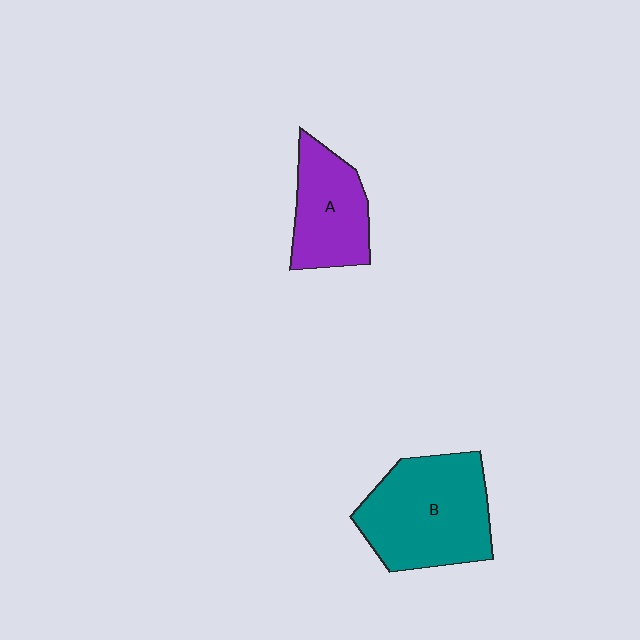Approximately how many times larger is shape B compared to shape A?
Approximately 1.5 times.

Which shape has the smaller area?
Shape A (purple).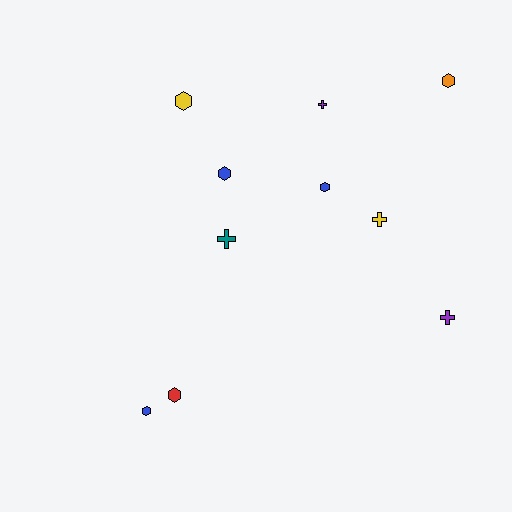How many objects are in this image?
There are 10 objects.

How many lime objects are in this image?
There are no lime objects.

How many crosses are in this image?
There are 4 crosses.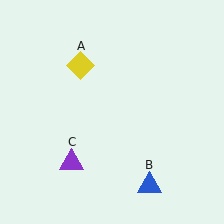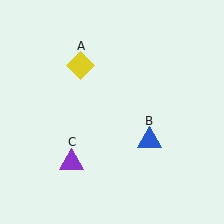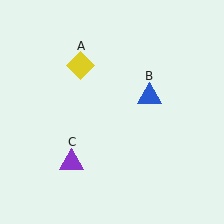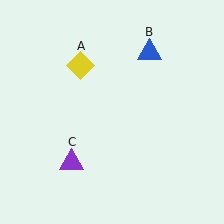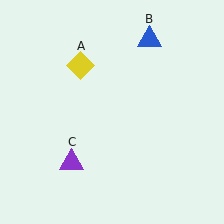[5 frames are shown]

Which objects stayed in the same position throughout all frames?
Yellow diamond (object A) and purple triangle (object C) remained stationary.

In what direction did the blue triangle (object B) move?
The blue triangle (object B) moved up.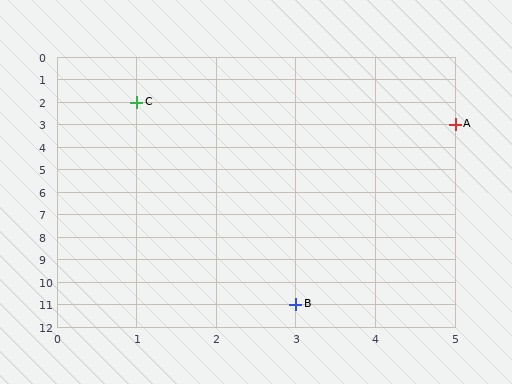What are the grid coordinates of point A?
Point A is at grid coordinates (5, 3).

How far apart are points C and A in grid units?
Points C and A are 4 columns and 1 row apart (about 4.1 grid units diagonally).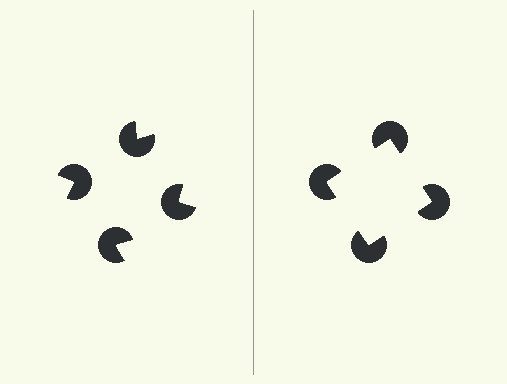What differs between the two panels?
The pac-man discs are positioned identically on both sides; only the wedge orientations differ. On the right they align to a square; on the left they are misaligned.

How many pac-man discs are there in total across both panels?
8 — 4 on each side.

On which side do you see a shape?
An illusory square appears on the right side. On the left side the wedge cuts are rotated, so no coherent shape forms.